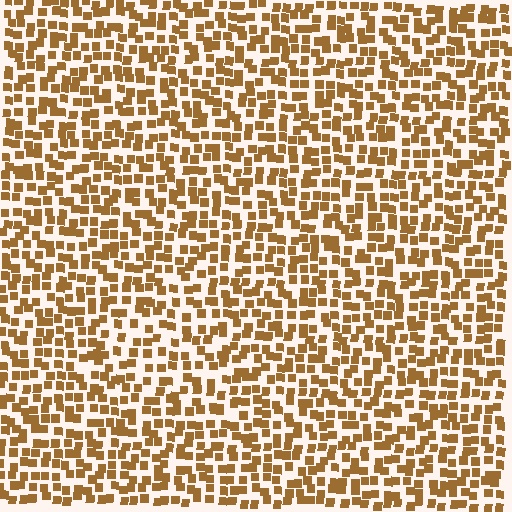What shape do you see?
I see a triangle.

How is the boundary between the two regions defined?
The boundary is defined by a change in element density (approximately 1.4x ratio). All elements are the same color, size, and shape.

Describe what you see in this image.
The image contains small brown elements arranged at two different densities. A triangle-shaped region is visible where the elements are less densely packed than the surrounding area.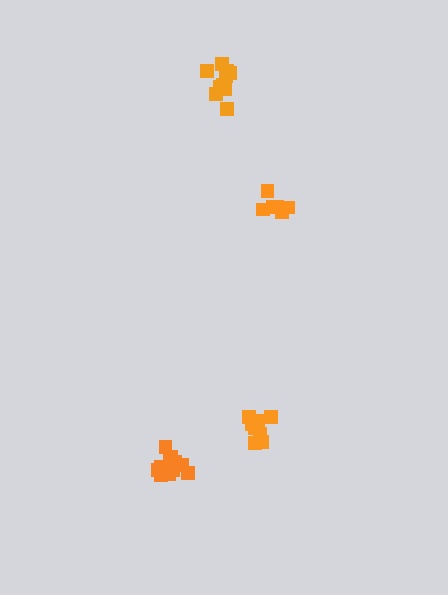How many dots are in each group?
Group 1: 6 dots, Group 2: 11 dots, Group 3: 9 dots, Group 4: 11 dots (37 total).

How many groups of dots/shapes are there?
There are 4 groups.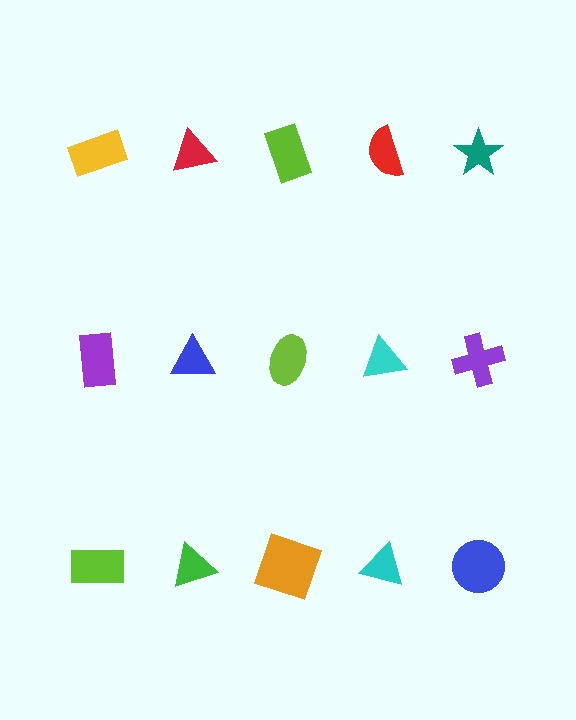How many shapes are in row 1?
5 shapes.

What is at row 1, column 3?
A lime rectangle.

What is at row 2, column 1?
A purple rectangle.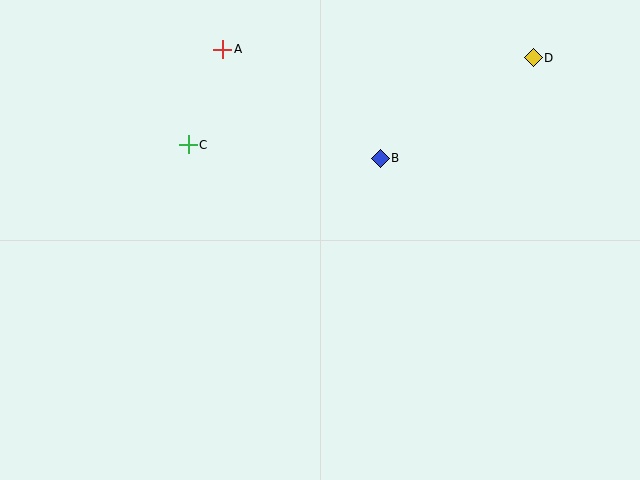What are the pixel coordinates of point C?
Point C is at (188, 145).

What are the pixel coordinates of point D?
Point D is at (533, 58).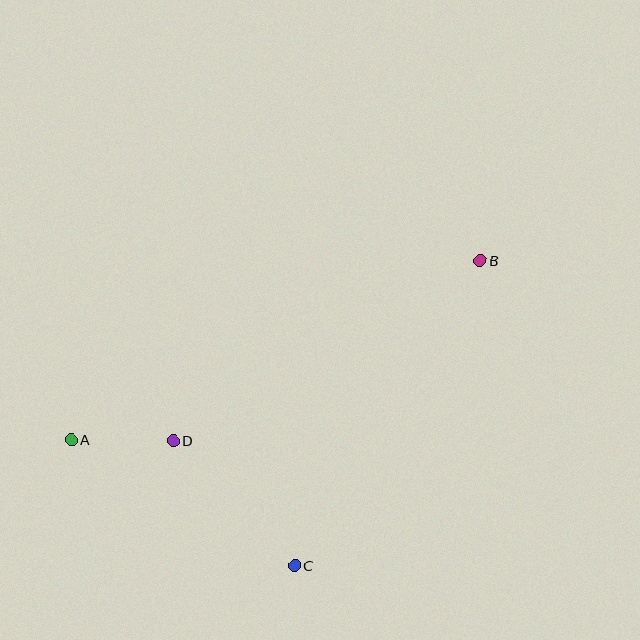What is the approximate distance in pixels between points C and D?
The distance between C and D is approximately 174 pixels.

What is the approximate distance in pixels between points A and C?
The distance between A and C is approximately 256 pixels.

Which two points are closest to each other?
Points A and D are closest to each other.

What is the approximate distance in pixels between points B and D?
The distance between B and D is approximately 356 pixels.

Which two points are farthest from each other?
Points A and B are farthest from each other.